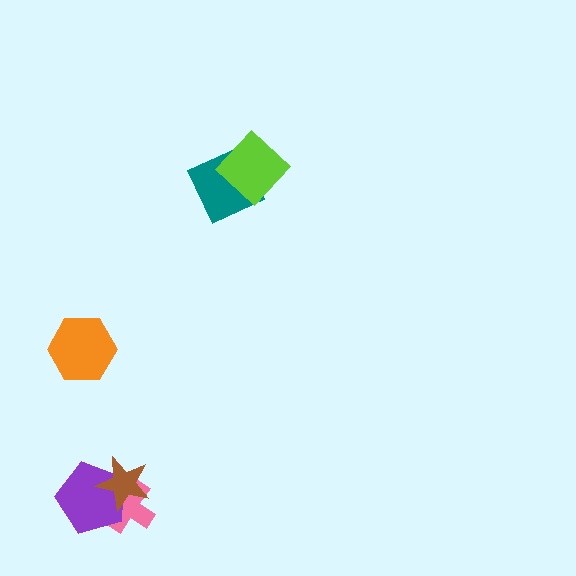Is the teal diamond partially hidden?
Yes, it is partially covered by another shape.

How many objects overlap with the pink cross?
2 objects overlap with the pink cross.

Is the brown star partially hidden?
No, no other shape covers it.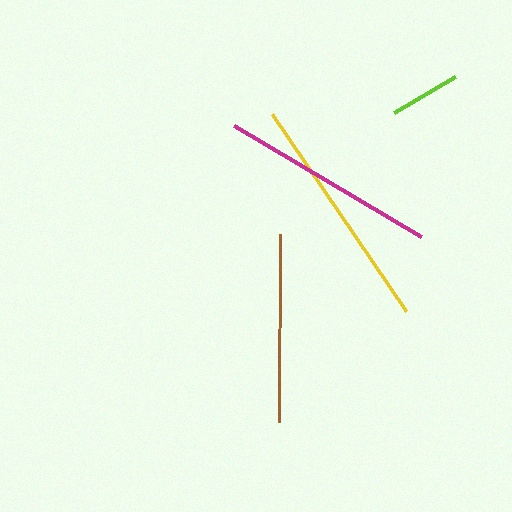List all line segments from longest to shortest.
From longest to shortest: yellow, magenta, brown, lime.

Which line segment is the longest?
The yellow line is the longest at approximately 238 pixels.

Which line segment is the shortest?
The lime line is the shortest at approximately 71 pixels.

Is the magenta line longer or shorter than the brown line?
The magenta line is longer than the brown line.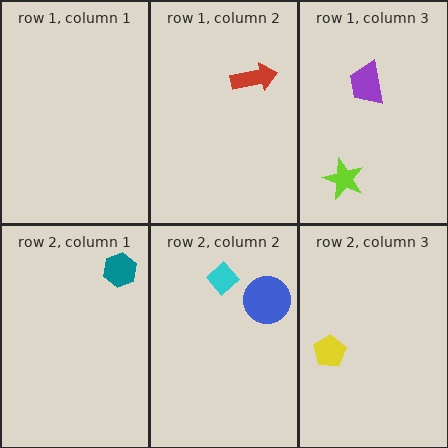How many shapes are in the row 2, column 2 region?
2.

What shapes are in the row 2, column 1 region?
The teal hexagon.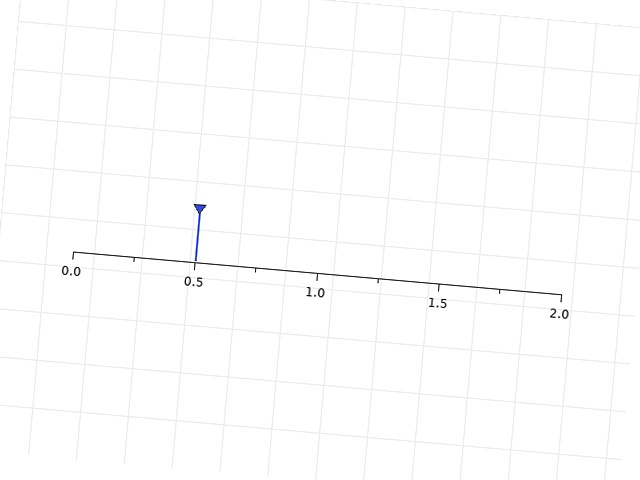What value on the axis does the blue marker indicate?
The marker indicates approximately 0.5.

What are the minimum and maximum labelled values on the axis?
The axis runs from 0.0 to 2.0.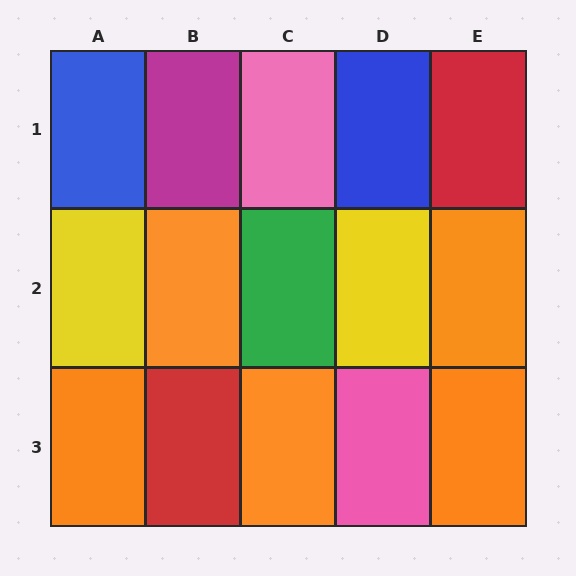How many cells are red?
2 cells are red.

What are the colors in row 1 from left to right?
Blue, magenta, pink, blue, red.